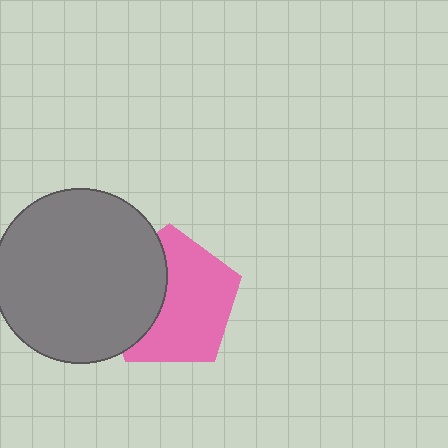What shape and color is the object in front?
The object in front is a gray circle.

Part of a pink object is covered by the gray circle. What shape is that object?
It is a pentagon.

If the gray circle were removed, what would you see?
You would see the complete pink pentagon.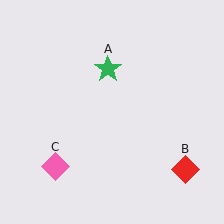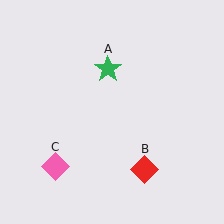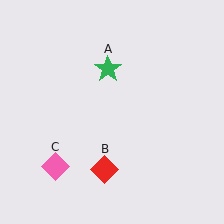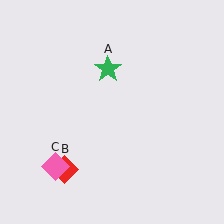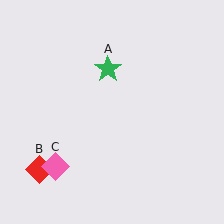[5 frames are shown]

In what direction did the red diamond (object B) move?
The red diamond (object B) moved left.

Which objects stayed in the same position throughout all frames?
Green star (object A) and pink diamond (object C) remained stationary.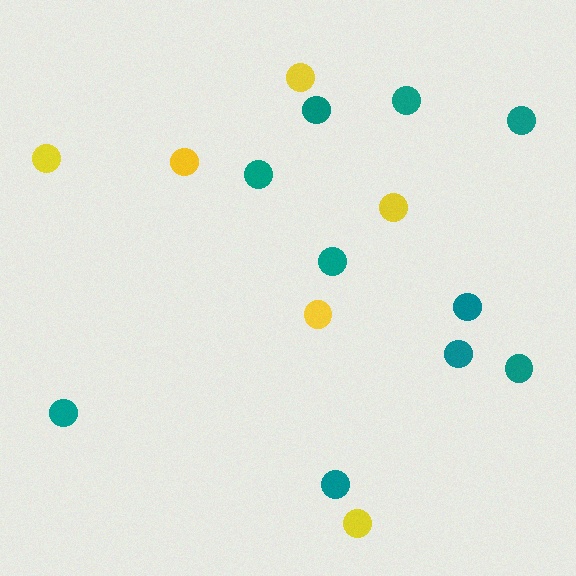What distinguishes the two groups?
There are 2 groups: one group of yellow circles (6) and one group of teal circles (10).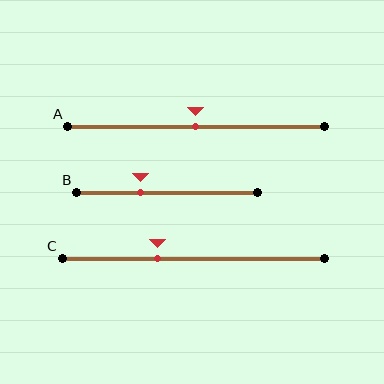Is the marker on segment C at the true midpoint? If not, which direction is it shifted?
No, the marker on segment C is shifted to the left by about 14% of the segment length.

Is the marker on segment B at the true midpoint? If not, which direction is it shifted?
No, the marker on segment B is shifted to the left by about 15% of the segment length.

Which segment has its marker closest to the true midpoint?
Segment A has its marker closest to the true midpoint.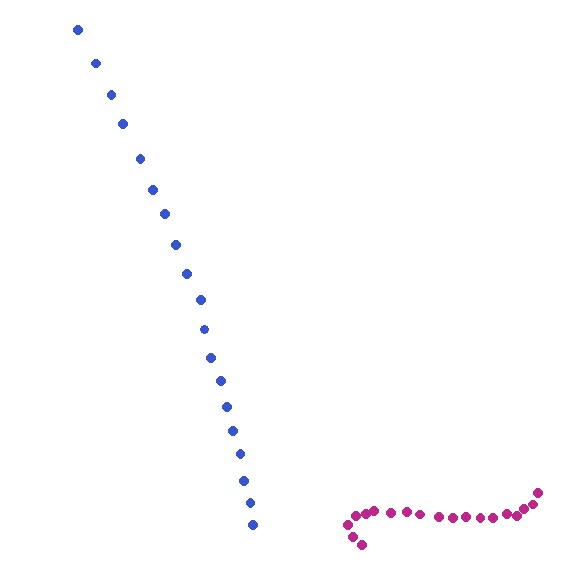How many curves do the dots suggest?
There are 2 distinct paths.